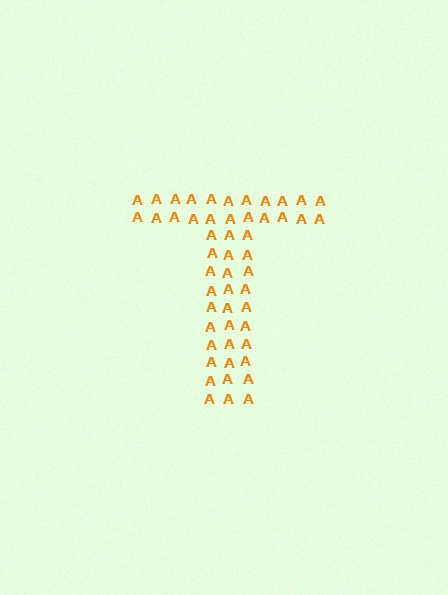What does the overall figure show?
The overall figure shows the letter T.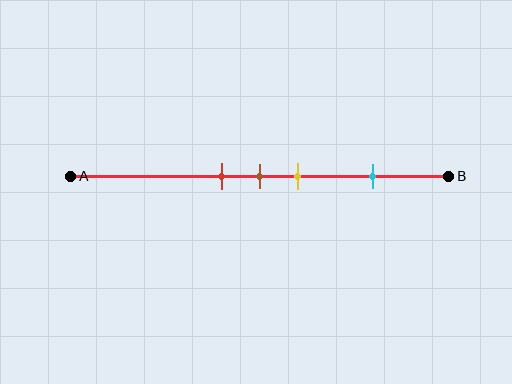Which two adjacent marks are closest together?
The red and brown marks are the closest adjacent pair.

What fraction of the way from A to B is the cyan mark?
The cyan mark is approximately 80% (0.8) of the way from A to B.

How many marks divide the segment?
There are 4 marks dividing the segment.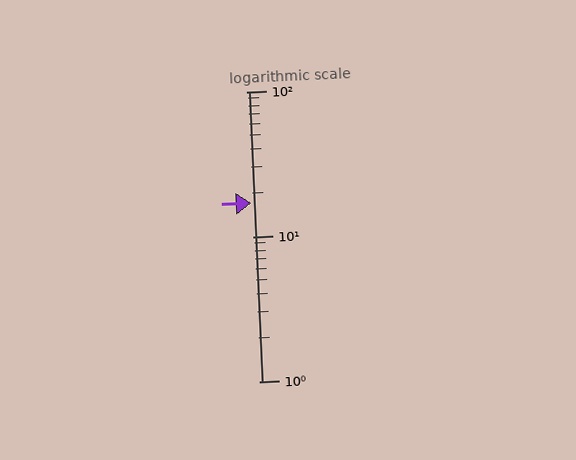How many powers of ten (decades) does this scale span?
The scale spans 2 decades, from 1 to 100.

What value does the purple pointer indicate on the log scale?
The pointer indicates approximately 17.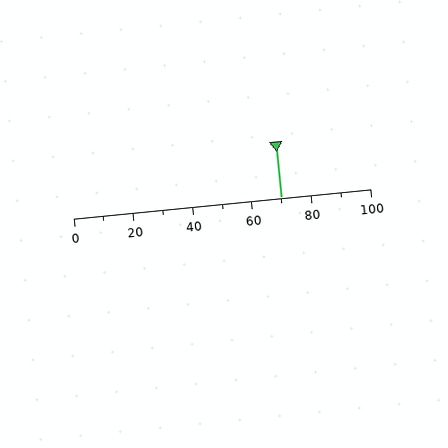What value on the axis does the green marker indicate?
The marker indicates approximately 70.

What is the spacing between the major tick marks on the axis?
The major ticks are spaced 20 apart.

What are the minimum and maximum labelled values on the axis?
The axis runs from 0 to 100.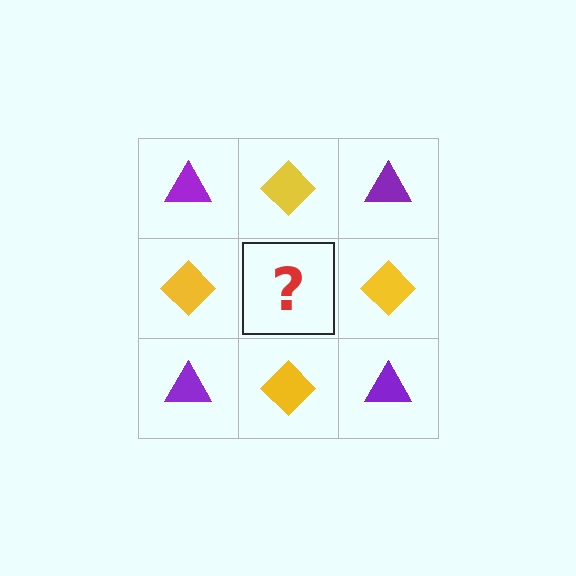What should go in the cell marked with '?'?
The missing cell should contain a purple triangle.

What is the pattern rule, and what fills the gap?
The rule is that it alternates purple triangle and yellow diamond in a checkerboard pattern. The gap should be filled with a purple triangle.